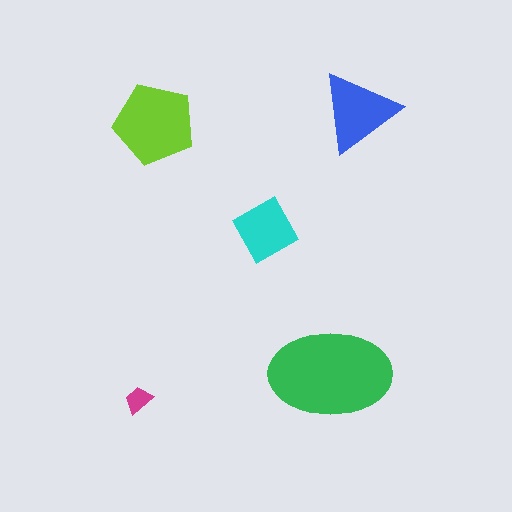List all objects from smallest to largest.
The magenta trapezoid, the cyan diamond, the blue triangle, the lime pentagon, the green ellipse.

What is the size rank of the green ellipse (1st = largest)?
1st.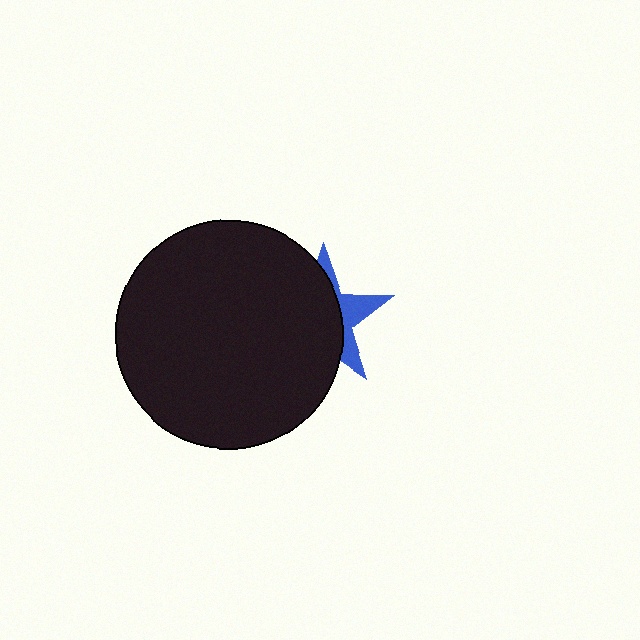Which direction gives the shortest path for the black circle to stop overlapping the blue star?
Moving left gives the shortest separation.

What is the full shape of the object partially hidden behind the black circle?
The partially hidden object is a blue star.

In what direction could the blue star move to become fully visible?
The blue star could move right. That would shift it out from behind the black circle entirely.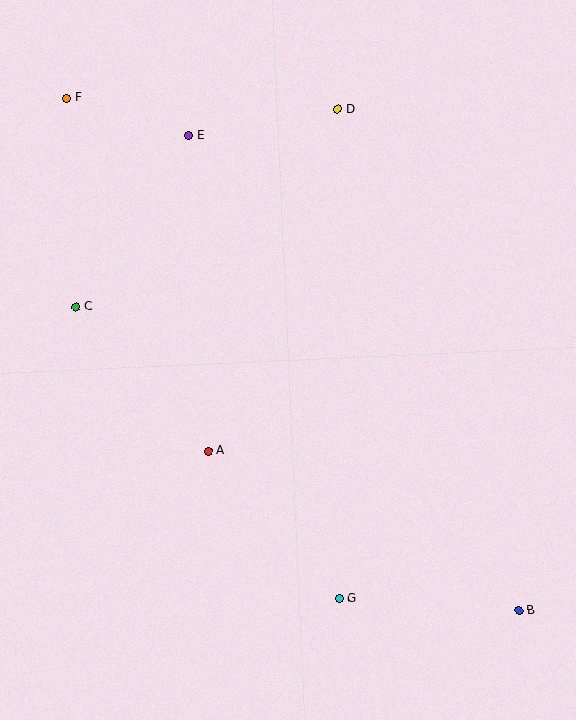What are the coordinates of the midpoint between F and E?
The midpoint between F and E is at (128, 117).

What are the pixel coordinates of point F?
Point F is at (67, 98).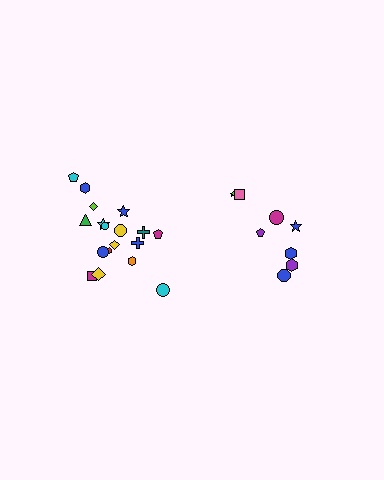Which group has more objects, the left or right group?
The left group.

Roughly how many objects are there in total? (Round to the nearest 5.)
Roughly 25 objects in total.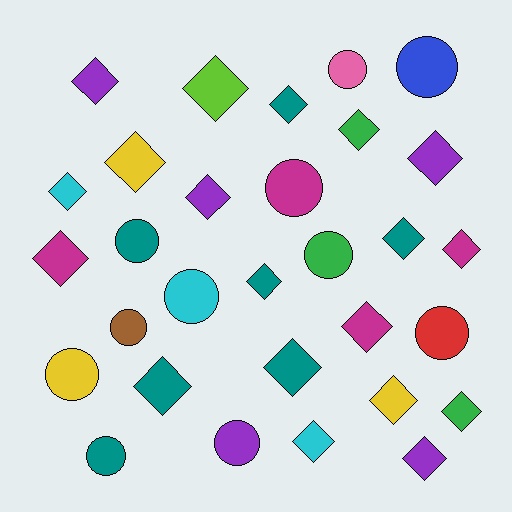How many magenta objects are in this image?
There are 4 magenta objects.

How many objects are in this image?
There are 30 objects.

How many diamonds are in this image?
There are 19 diamonds.